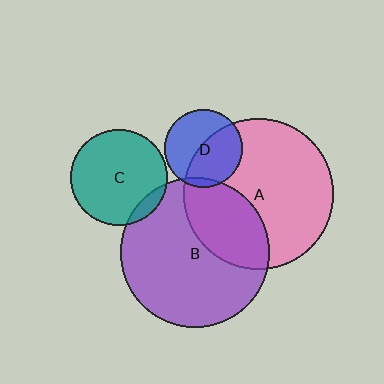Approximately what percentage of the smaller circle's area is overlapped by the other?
Approximately 50%.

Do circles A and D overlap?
Yes.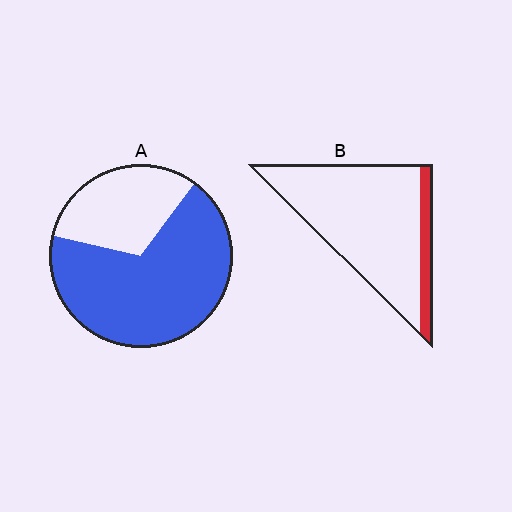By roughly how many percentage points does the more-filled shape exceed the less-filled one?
By roughly 55 percentage points (A over B).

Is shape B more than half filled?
No.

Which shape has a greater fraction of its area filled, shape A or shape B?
Shape A.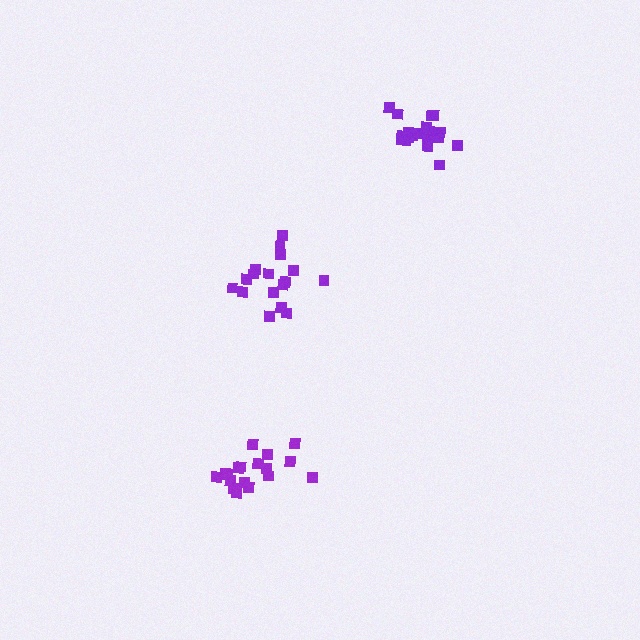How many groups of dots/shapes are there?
There are 3 groups.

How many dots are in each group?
Group 1: 19 dots, Group 2: 19 dots, Group 3: 17 dots (55 total).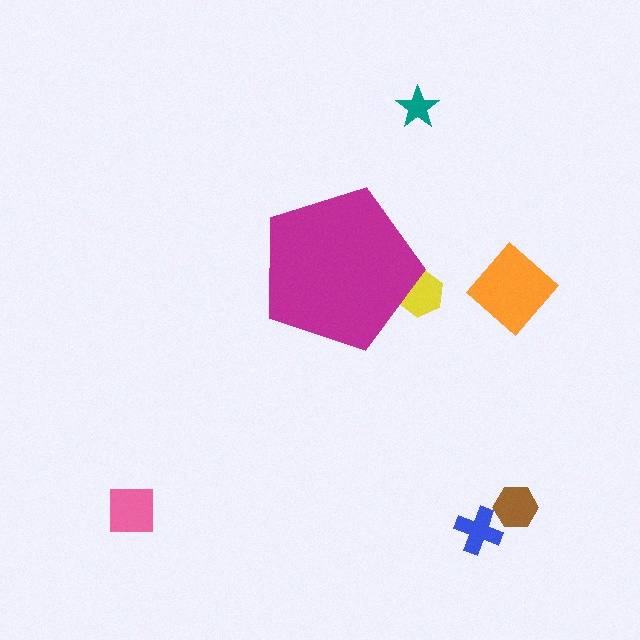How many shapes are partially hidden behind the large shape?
1 shape is partially hidden.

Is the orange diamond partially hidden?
No, the orange diamond is fully visible.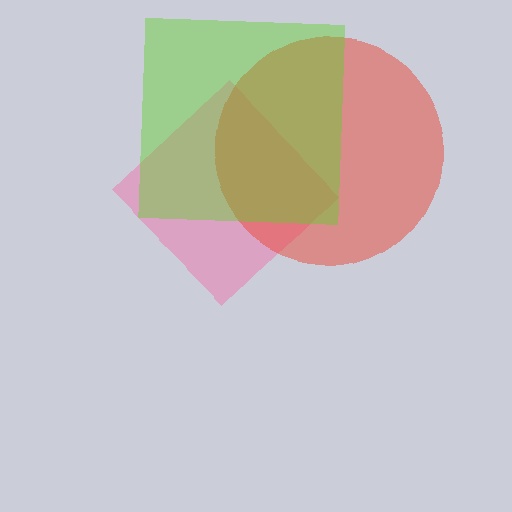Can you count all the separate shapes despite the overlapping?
Yes, there are 3 separate shapes.